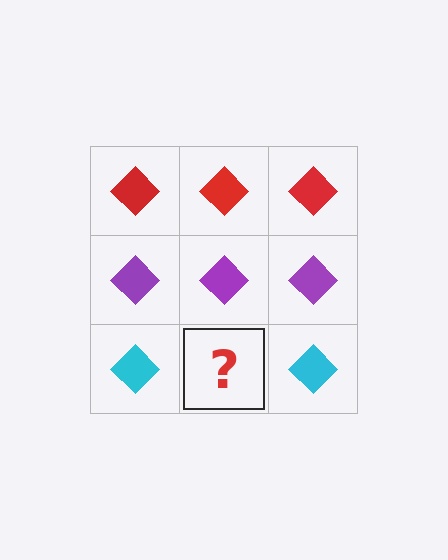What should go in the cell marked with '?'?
The missing cell should contain a cyan diamond.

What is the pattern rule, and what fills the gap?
The rule is that each row has a consistent color. The gap should be filled with a cyan diamond.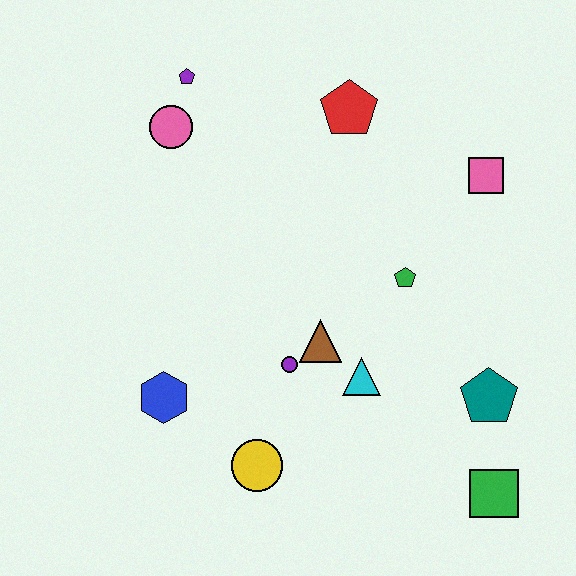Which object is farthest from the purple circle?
The purple pentagon is farthest from the purple circle.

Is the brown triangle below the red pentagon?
Yes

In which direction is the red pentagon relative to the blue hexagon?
The red pentagon is above the blue hexagon.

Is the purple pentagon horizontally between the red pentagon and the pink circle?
Yes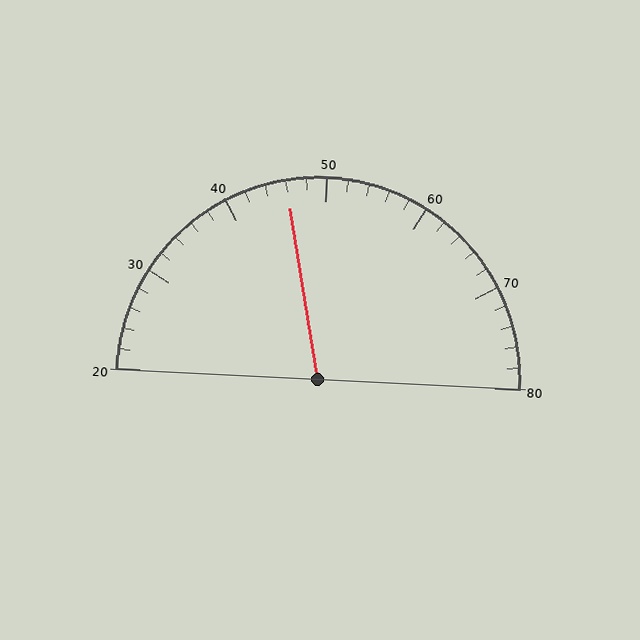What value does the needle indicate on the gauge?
The needle indicates approximately 46.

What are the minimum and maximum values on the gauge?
The gauge ranges from 20 to 80.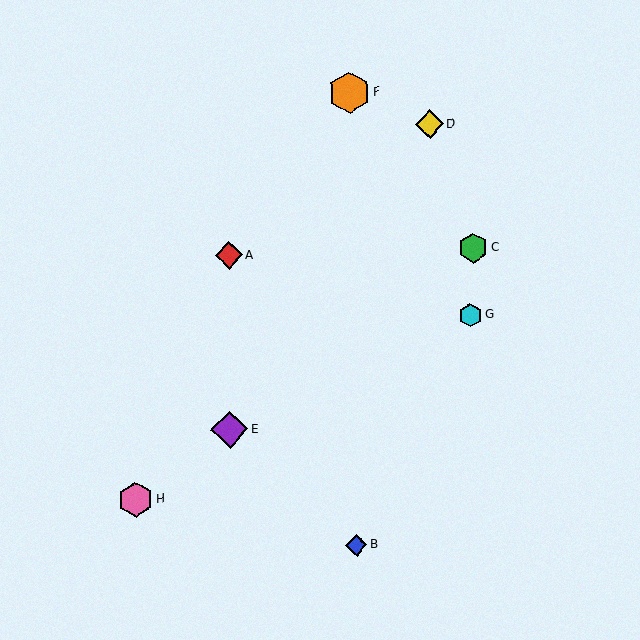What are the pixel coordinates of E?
Object E is at (230, 430).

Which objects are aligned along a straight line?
Objects C, E, H are aligned along a straight line.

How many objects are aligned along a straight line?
3 objects (C, E, H) are aligned along a straight line.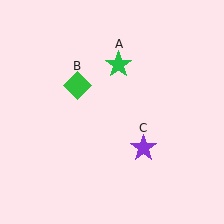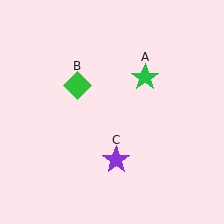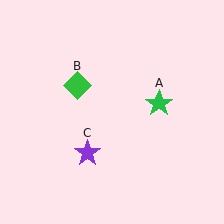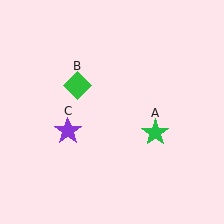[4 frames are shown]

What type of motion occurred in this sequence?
The green star (object A), purple star (object C) rotated clockwise around the center of the scene.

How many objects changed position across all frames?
2 objects changed position: green star (object A), purple star (object C).